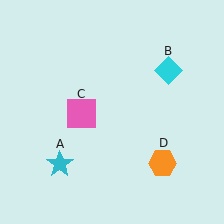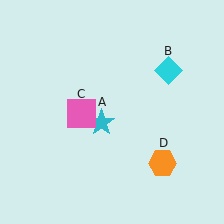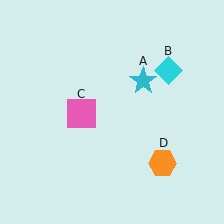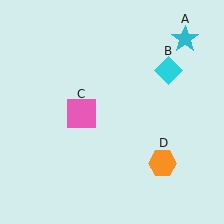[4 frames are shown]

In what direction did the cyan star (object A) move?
The cyan star (object A) moved up and to the right.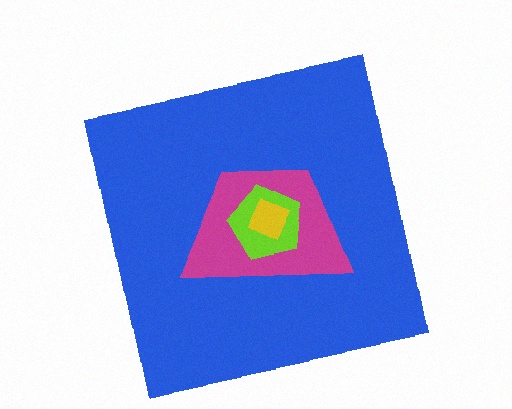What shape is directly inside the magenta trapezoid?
The lime pentagon.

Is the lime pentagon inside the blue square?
Yes.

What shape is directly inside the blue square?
The magenta trapezoid.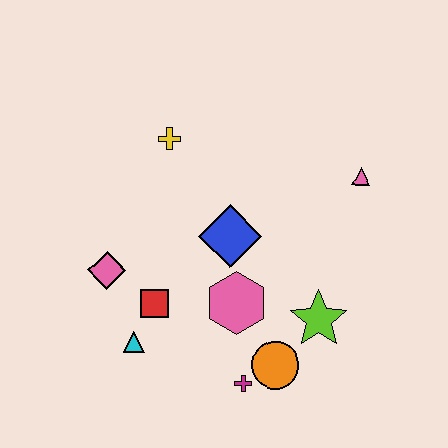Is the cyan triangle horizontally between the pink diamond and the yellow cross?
Yes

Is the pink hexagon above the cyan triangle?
Yes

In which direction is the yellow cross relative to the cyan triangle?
The yellow cross is above the cyan triangle.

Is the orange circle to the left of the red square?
No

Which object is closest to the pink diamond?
The red square is closest to the pink diamond.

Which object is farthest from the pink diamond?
The pink triangle is farthest from the pink diamond.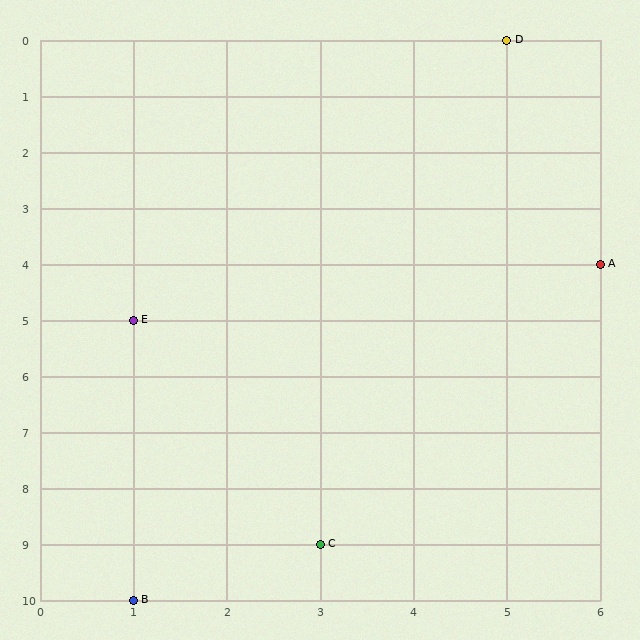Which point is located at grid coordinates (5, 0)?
Point D is at (5, 0).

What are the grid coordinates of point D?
Point D is at grid coordinates (5, 0).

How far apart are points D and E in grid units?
Points D and E are 4 columns and 5 rows apart (about 6.4 grid units diagonally).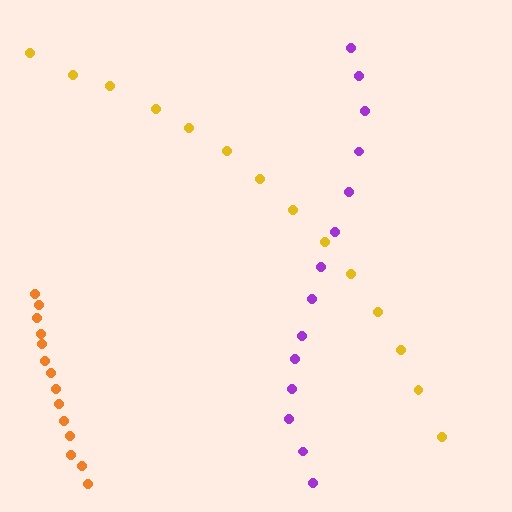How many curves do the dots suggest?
There are 3 distinct paths.